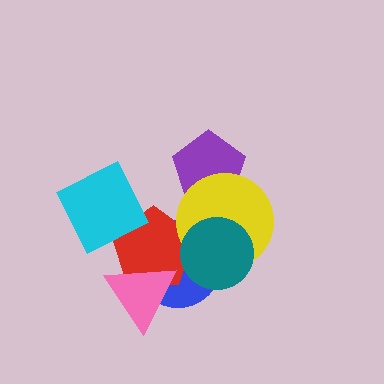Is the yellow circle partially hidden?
Yes, it is partially covered by another shape.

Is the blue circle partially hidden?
Yes, it is partially covered by another shape.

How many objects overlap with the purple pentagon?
1 object overlaps with the purple pentagon.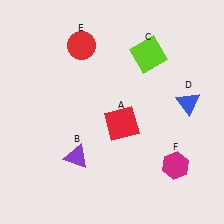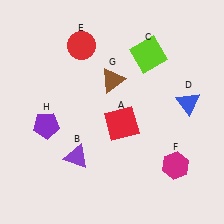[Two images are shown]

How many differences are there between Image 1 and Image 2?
There are 2 differences between the two images.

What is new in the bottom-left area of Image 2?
A purple pentagon (H) was added in the bottom-left area of Image 2.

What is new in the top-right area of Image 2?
A brown triangle (G) was added in the top-right area of Image 2.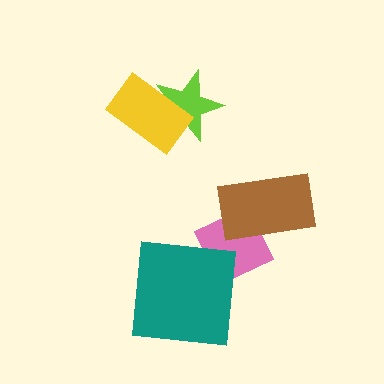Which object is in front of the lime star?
The yellow rectangle is in front of the lime star.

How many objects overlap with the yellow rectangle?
1 object overlaps with the yellow rectangle.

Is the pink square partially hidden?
Yes, it is partially covered by another shape.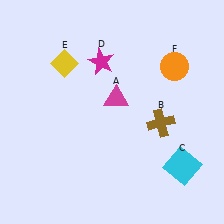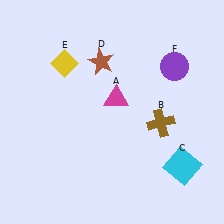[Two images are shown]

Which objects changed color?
D changed from magenta to brown. F changed from orange to purple.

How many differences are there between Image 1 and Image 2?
There are 2 differences between the two images.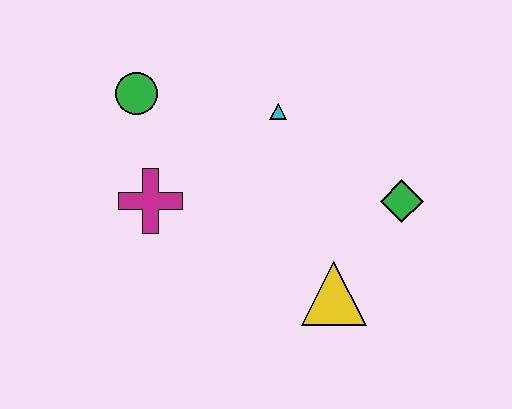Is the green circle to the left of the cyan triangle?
Yes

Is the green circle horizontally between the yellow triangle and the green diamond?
No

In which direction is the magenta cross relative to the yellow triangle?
The magenta cross is to the left of the yellow triangle.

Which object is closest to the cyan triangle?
The green circle is closest to the cyan triangle.